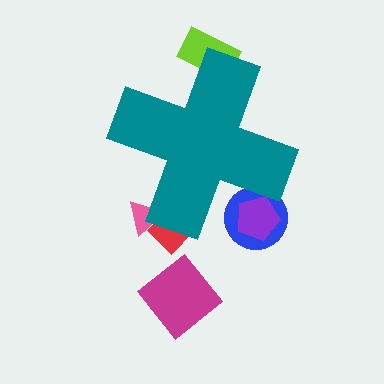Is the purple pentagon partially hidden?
Yes, the purple pentagon is partially hidden behind the teal cross.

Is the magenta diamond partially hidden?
No, the magenta diamond is fully visible.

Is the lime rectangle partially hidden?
Yes, the lime rectangle is partially hidden behind the teal cross.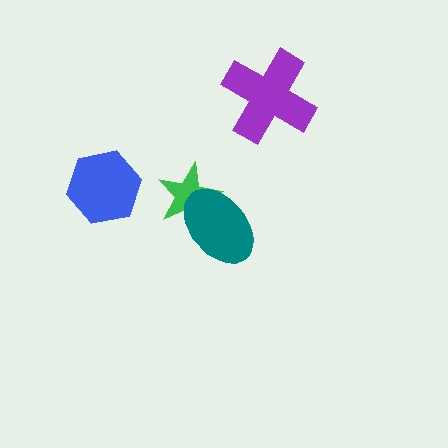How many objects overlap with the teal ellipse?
1 object overlaps with the teal ellipse.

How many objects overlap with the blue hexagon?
0 objects overlap with the blue hexagon.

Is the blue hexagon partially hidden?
No, no other shape covers it.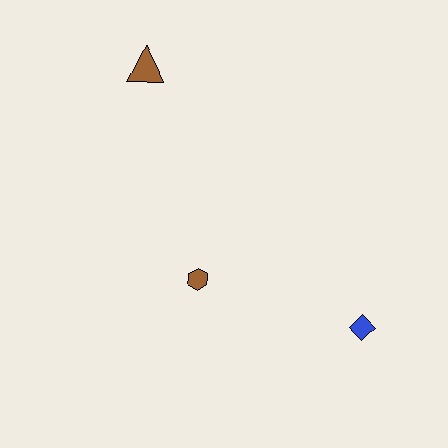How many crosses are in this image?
There are no crosses.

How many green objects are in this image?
There are no green objects.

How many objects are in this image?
There are 3 objects.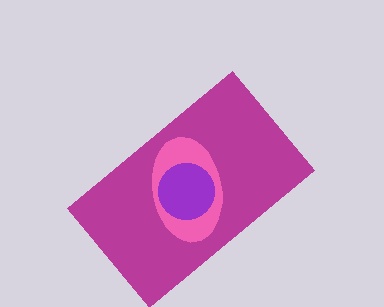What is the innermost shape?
The purple circle.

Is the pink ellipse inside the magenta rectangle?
Yes.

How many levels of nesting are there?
3.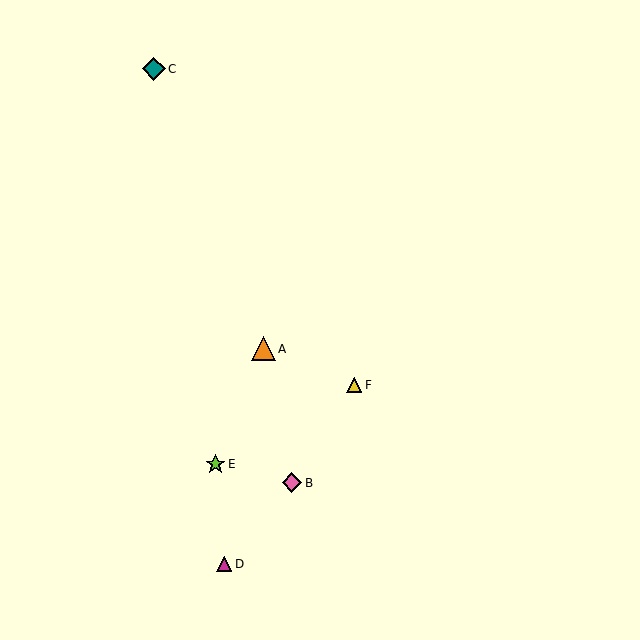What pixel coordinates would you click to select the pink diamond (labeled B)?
Click at (292, 483) to select the pink diamond B.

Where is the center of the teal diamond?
The center of the teal diamond is at (154, 69).